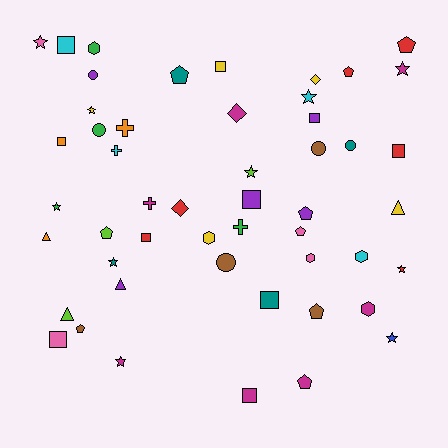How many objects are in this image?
There are 50 objects.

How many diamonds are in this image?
There are 3 diamonds.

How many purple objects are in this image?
There are 5 purple objects.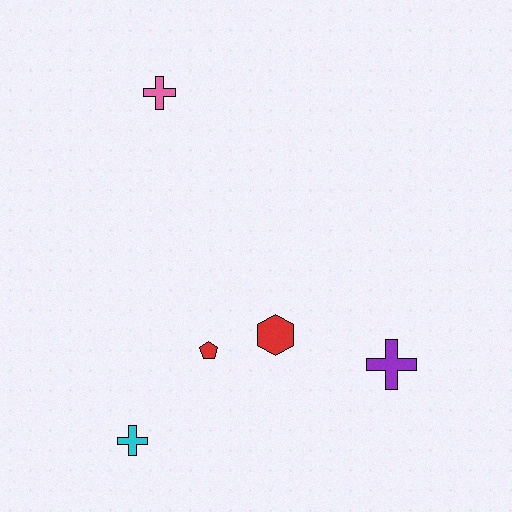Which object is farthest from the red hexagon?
The pink cross is farthest from the red hexagon.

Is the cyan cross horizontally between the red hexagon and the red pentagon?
No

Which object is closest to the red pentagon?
The red hexagon is closest to the red pentagon.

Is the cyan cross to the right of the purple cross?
No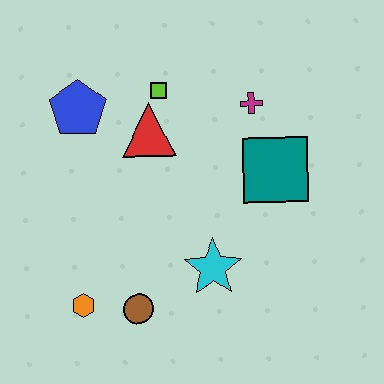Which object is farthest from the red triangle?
The orange hexagon is farthest from the red triangle.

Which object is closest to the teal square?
The magenta cross is closest to the teal square.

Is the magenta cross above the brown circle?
Yes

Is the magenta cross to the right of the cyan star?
Yes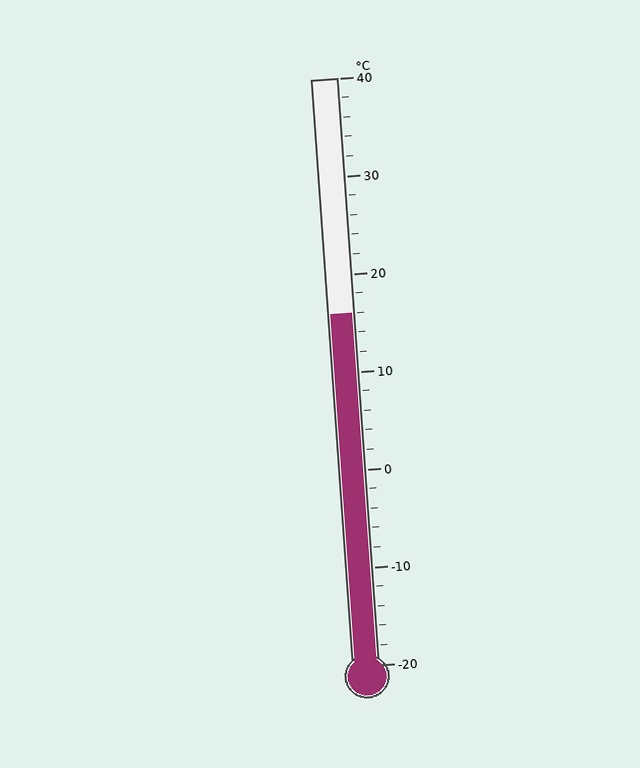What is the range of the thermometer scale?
The thermometer scale ranges from -20°C to 40°C.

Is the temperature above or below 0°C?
The temperature is above 0°C.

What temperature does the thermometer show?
The thermometer shows approximately 16°C.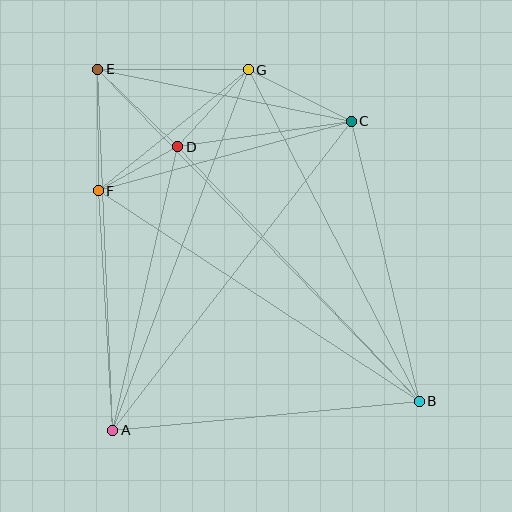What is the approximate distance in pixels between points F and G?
The distance between F and G is approximately 192 pixels.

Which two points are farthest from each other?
Points B and E are farthest from each other.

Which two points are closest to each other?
Points D and F are closest to each other.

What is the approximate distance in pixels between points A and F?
The distance between A and F is approximately 240 pixels.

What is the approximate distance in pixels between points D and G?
The distance between D and G is approximately 104 pixels.